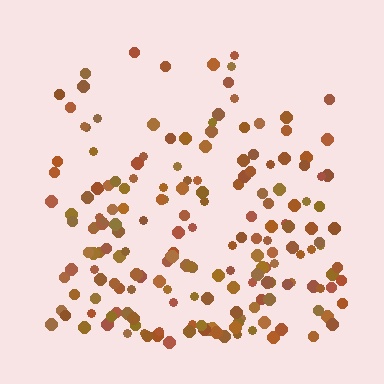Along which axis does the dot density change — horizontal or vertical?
Vertical.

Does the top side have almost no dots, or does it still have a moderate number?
Still a moderate number, just noticeably fewer than the bottom.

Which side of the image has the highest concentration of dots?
The bottom.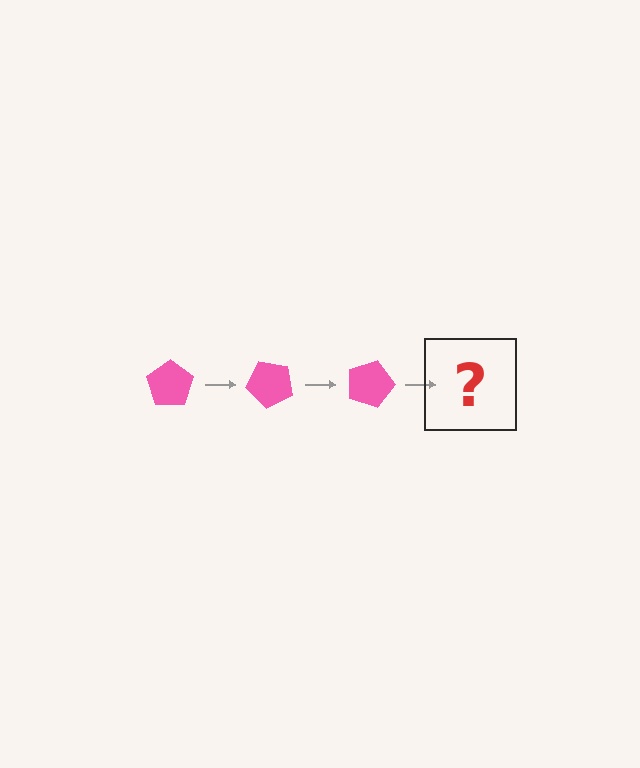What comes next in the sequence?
The next element should be a pink pentagon rotated 135 degrees.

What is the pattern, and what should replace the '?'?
The pattern is that the pentagon rotates 45 degrees each step. The '?' should be a pink pentagon rotated 135 degrees.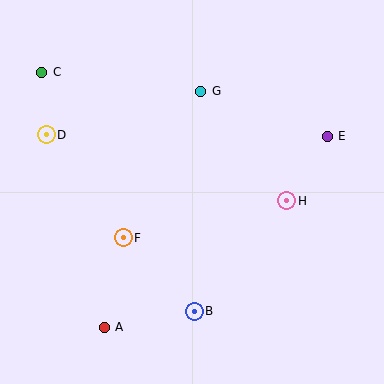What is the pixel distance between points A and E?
The distance between A and E is 294 pixels.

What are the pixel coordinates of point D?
Point D is at (46, 135).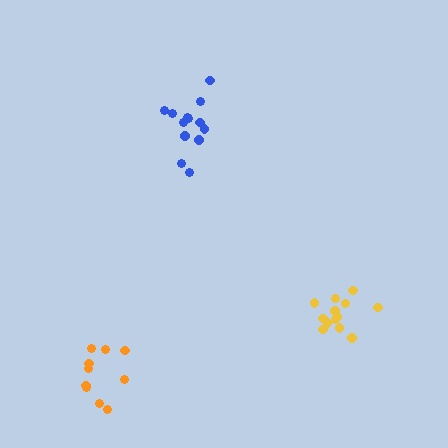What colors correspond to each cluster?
The clusters are colored: yellow, blue, orange.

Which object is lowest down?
The orange cluster is bottommost.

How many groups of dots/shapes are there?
There are 3 groups.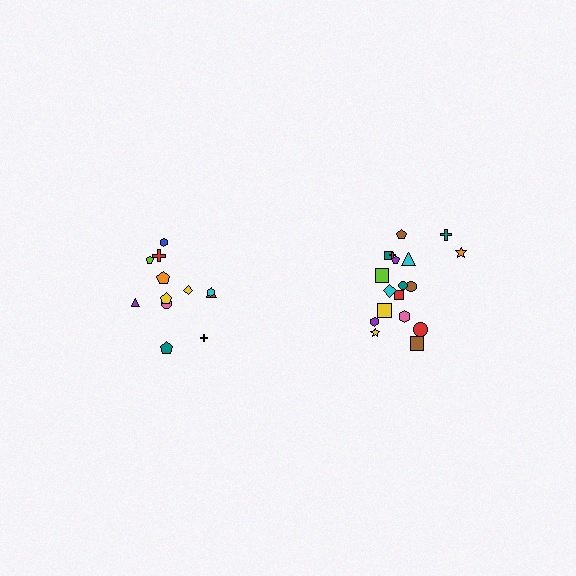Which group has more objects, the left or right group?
The right group.